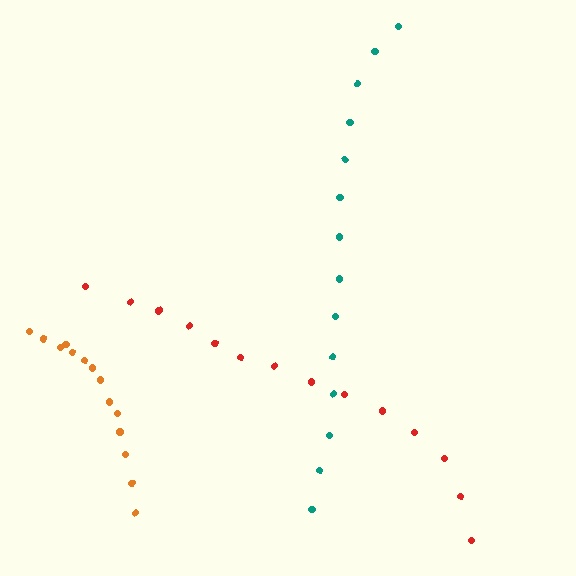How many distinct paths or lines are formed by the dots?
There are 3 distinct paths.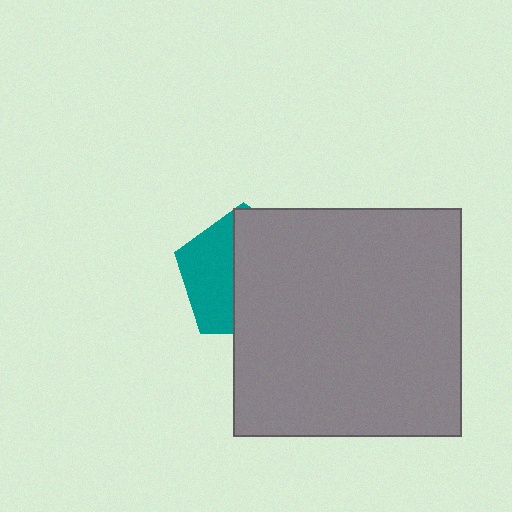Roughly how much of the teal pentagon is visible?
A small part of it is visible (roughly 40%).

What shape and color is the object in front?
The object in front is a gray square.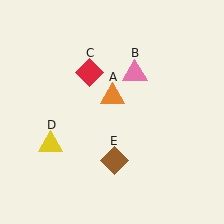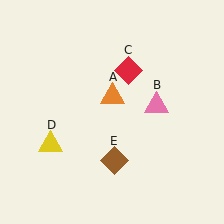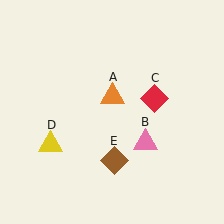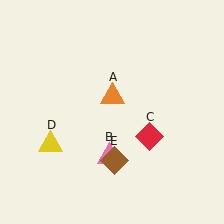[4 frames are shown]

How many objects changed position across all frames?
2 objects changed position: pink triangle (object B), red diamond (object C).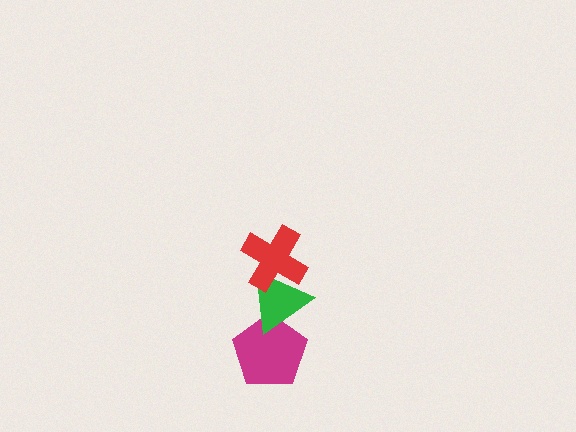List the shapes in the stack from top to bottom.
From top to bottom: the red cross, the green triangle, the magenta pentagon.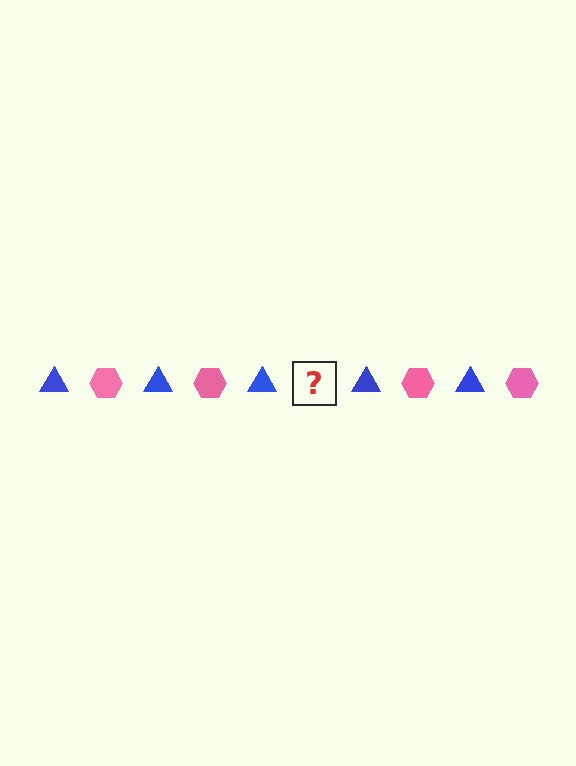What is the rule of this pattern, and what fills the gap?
The rule is that the pattern alternates between blue triangle and pink hexagon. The gap should be filled with a pink hexagon.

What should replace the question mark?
The question mark should be replaced with a pink hexagon.